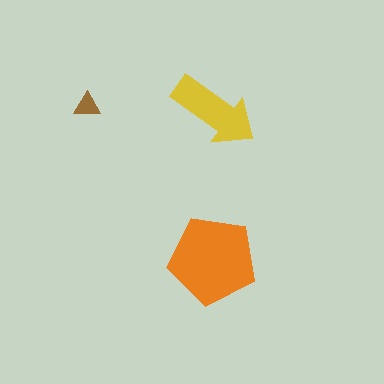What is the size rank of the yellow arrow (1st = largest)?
2nd.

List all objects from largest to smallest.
The orange pentagon, the yellow arrow, the brown triangle.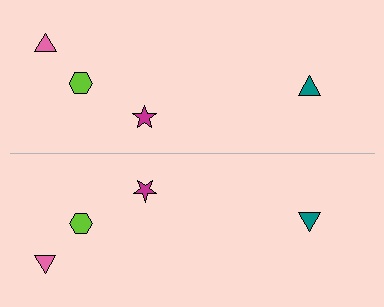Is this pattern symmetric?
Yes, this pattern has bilateral (reflection) symmetry.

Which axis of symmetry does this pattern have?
The pattern has a horizontal axis of symmetry running through the center of the image.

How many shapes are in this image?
There are 8 shapes in this image.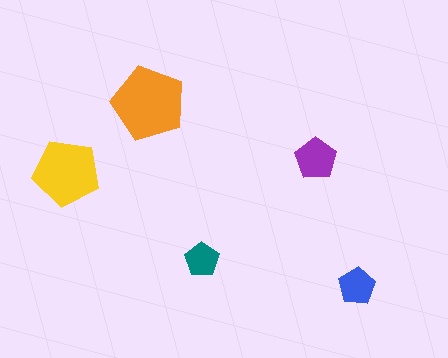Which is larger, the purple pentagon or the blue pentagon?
The purple one.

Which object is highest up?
The orange pentagon is topmost.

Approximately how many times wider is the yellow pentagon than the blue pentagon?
About 2 times wider.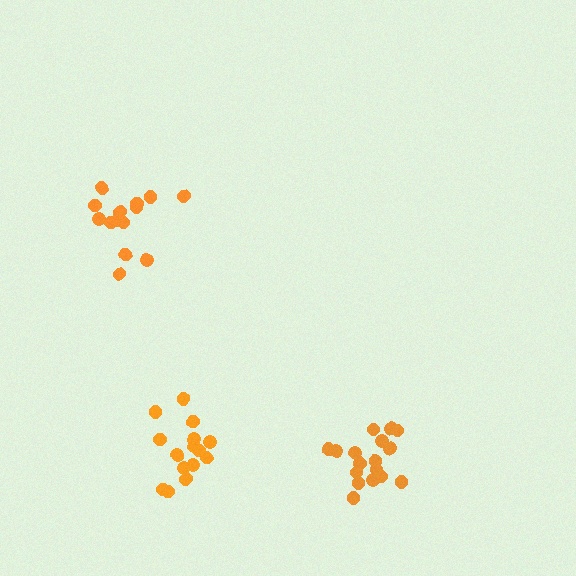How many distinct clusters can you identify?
There are 3 distinct clusters.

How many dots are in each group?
Group 1: 17 dots, Group 2: 14 dots, Group 3: 15 dots (46 total).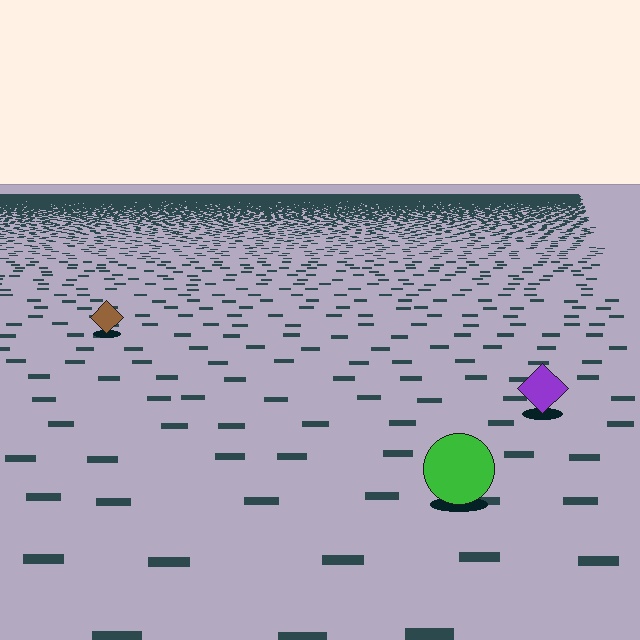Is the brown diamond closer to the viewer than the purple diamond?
No. The purple diamond is closer — you can tell from the texture gradient: the ground texture is coarser near it.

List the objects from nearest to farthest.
From nearest to farthest: the green circle, the purple diamond, the brown diamond.